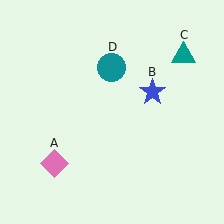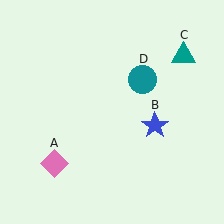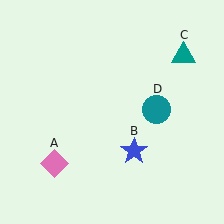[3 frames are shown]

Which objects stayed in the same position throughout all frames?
Pink diamond (object A) and teal triangle (object C) remained stationary.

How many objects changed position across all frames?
2 objects changed position: blue star (object B), teal circle (object D).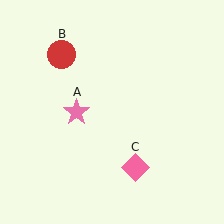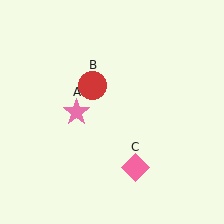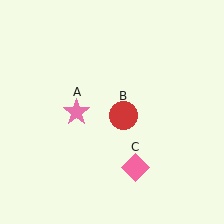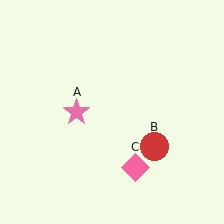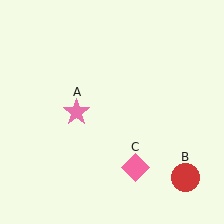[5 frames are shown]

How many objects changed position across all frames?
1 object changed position: red circle (object B).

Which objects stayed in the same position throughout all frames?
Pink star (object A) and pink diamond (object C) remained stationary.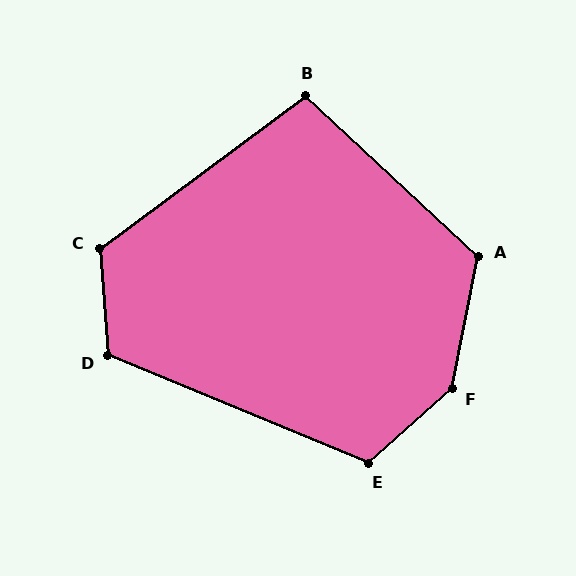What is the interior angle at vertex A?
Approximately 122 degrees (obtuse).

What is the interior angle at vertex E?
Approximately 116 degrees (obtuse).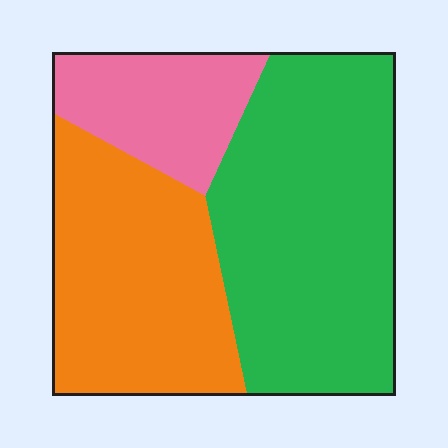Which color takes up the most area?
Green, at roughly 50%.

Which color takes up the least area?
Pink, at roughly 15%.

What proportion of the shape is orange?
Orange covers about 35% of the shape.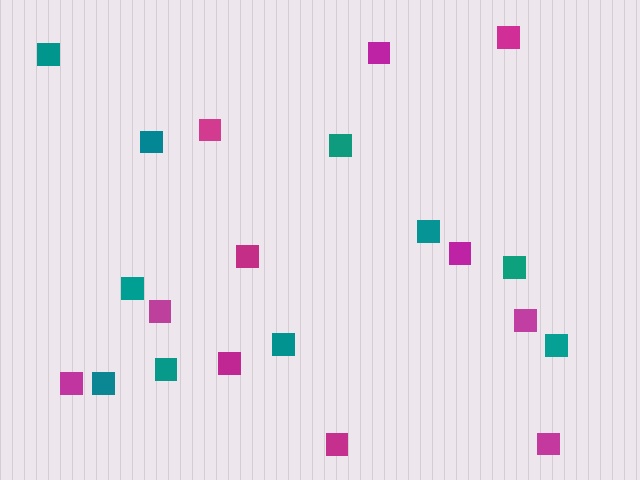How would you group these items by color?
There are 2 groups: one group of magenta squares (11) and one group of teal squares (10).